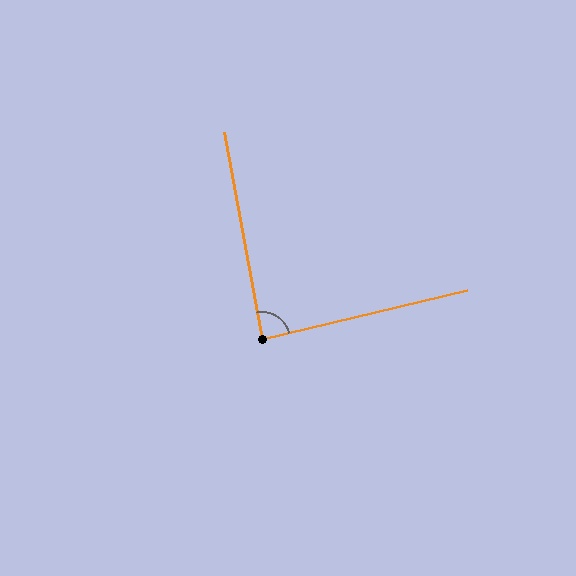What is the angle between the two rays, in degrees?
Approximately 87 degrees.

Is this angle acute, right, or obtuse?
It is approximately a right angle.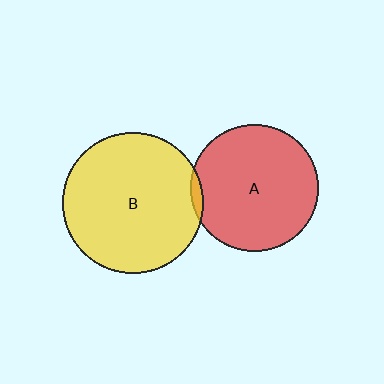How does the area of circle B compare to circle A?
Approximately 1.2 times.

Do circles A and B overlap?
Yes.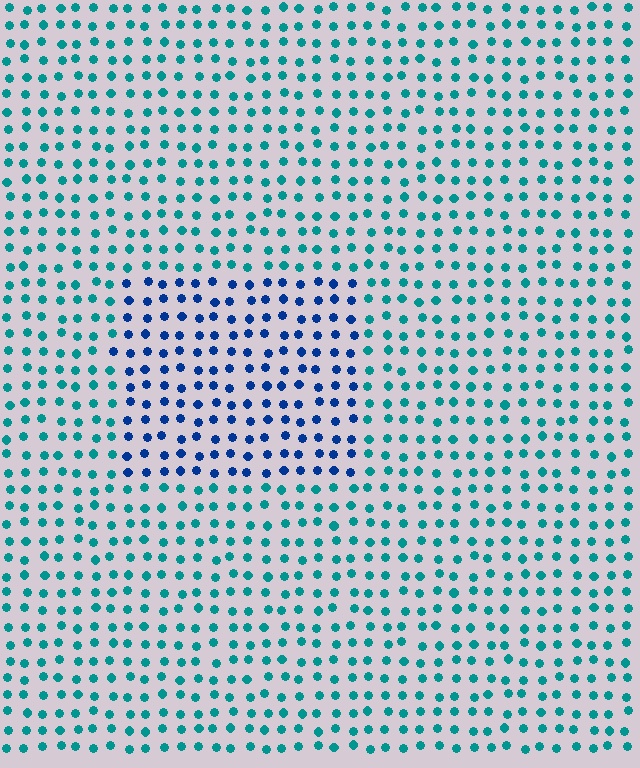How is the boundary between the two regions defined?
The boundary is defined purely by a slight shift in hue (about 42 degrees). Spacing, size, and orientation are identical on both sides.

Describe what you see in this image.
The image is filled with small teal elements in a uniform arrangement. A rectangle-shaped region is visible where the elements are tinted to a slightly different hue, forming a subtle color boundary.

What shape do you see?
I see a rectangle.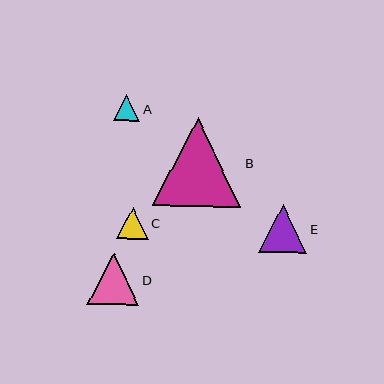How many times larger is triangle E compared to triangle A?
Triangle E is approximately 1.8 times the size of triangle A.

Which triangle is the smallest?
Triangle A is the smallest with a size of approximately 26 pixels.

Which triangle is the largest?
Triangle B is the largest with a size of approximately 88 pixels.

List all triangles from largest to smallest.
From largest to smallest: B, D, E, C, A.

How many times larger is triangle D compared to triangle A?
Triangle D is approximately 2.0 times the size of triangle A.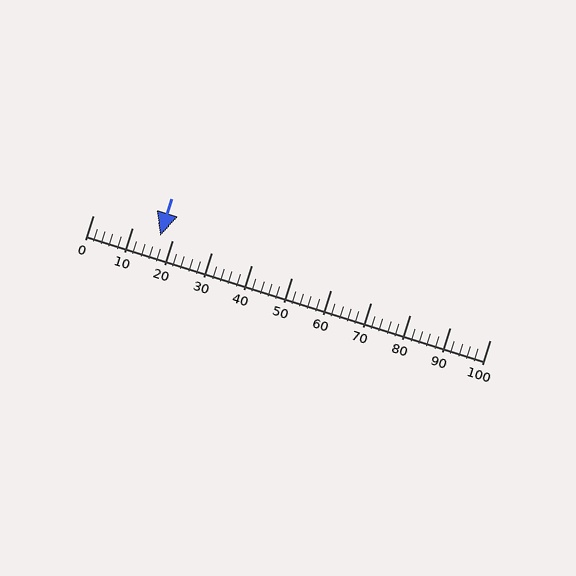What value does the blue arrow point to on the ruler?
The blue arrow points to approximately 17.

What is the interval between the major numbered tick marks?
The major tick marks are spaced 10 units apart.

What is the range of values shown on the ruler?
The ruler shows values from 0 to 100.